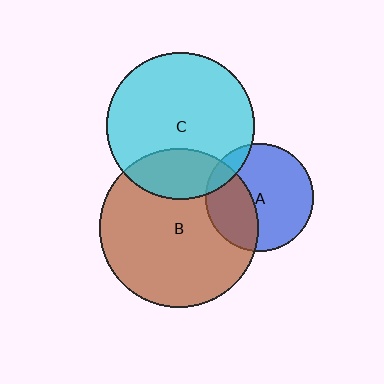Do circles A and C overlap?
Yes.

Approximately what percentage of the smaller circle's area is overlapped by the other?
Approximately 10%.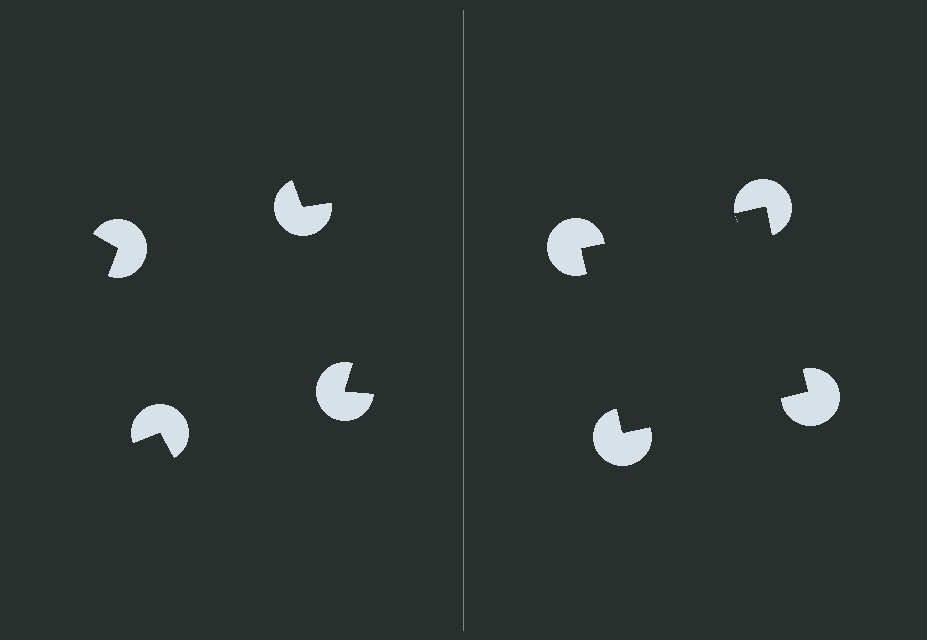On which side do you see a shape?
An illusory square appears on the right side. On the left side the wedge cuts are rotated, so no coherent shape forms.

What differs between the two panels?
The pac-man discs are positioned identically on both sides; only the wedge orientations differ. On the right they align to a square; on the left they are misaligned.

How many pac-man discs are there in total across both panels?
8 — 4 on each side.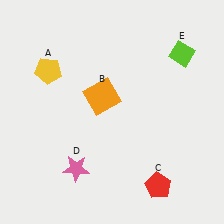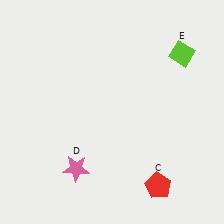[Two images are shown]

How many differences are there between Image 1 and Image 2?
There are 2 differences between the two images.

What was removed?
The orange square (B), the yellow pentagon (A) were removed in Image 2.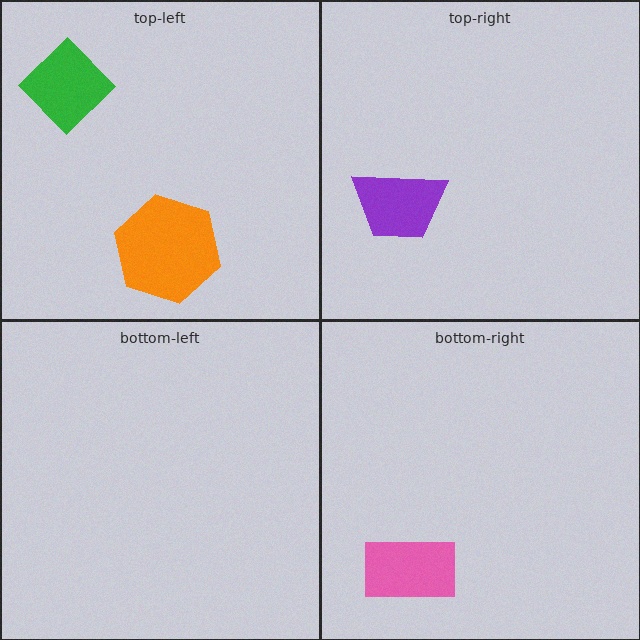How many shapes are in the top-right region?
1.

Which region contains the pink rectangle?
The bottom-right region.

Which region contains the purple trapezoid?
The top-right region.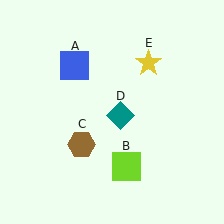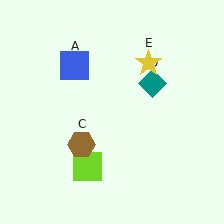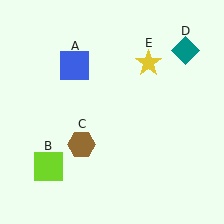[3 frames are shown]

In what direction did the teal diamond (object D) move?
The teal diamond (object D) moved up and to the right.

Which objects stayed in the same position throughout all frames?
Blue square (object A) and brown hexagon (object C) and yellow star (object E) remained stationary.